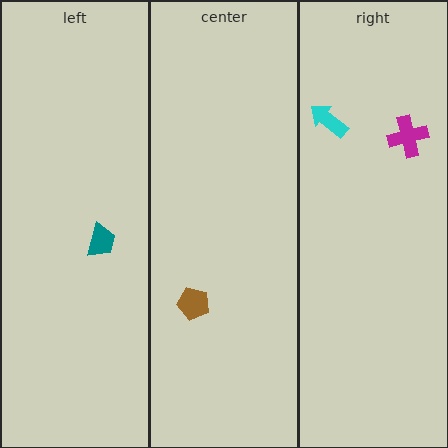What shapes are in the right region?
The magenta cross, the cyan arrow.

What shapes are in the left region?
The teal trapezoid.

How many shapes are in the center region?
1.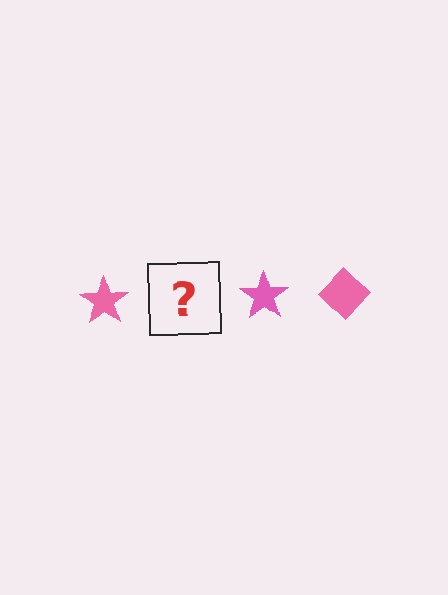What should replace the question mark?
The question mark should be replaced with a pink diamond.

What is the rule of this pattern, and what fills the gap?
The rule is that the pattern cycles through star, diamond shapes in pink. The gap should be filled with a pink diamond.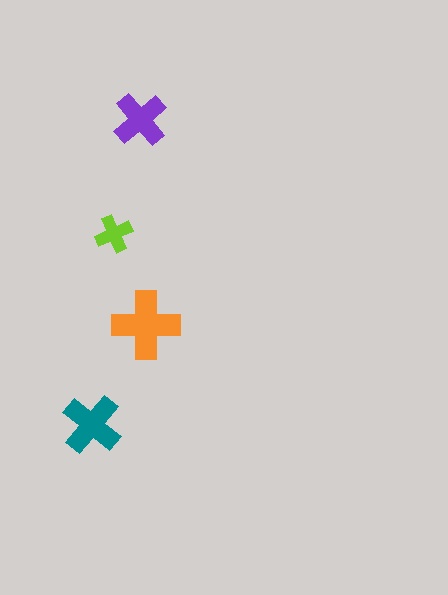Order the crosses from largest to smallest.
the orange one, the teal one, the purple one, the lime one.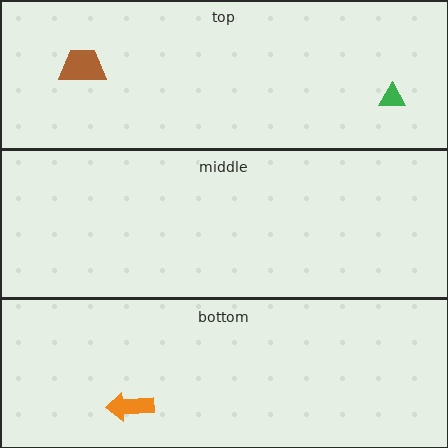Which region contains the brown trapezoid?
The top region.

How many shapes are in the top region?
2.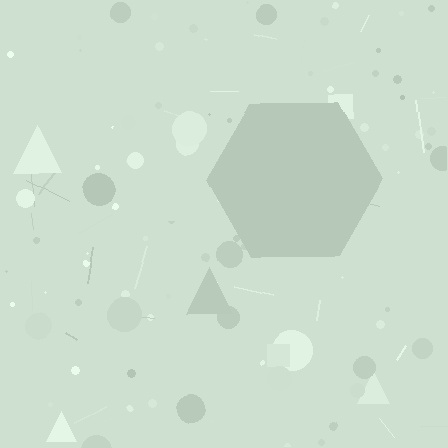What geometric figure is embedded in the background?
A hexagon is embedded in the background.